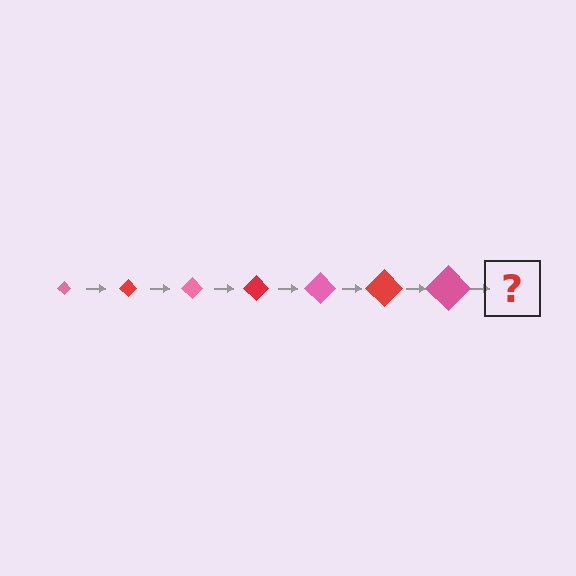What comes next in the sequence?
The next element should be a red diamond, larger than the previous one.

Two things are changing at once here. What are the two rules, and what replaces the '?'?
The two rules are that the diamond grows larger each step and the color cycles through pink and red. The '?' should be a red diamond, larger than the previous one.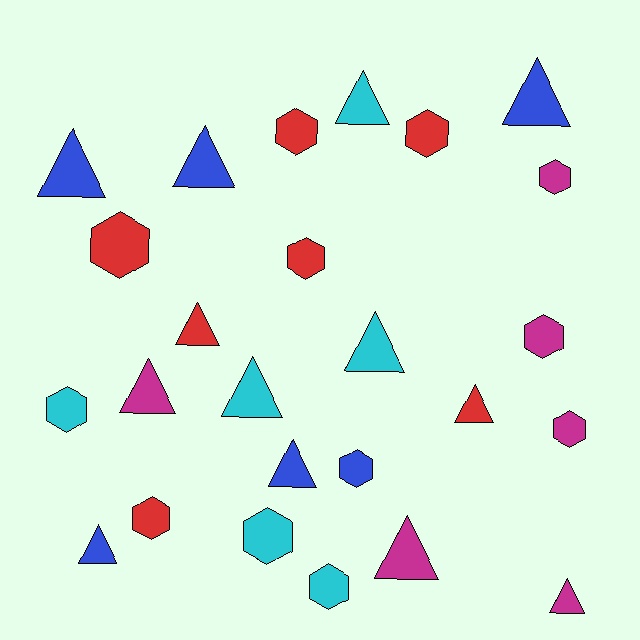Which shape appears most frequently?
Triangle, with 13 objects.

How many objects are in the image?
There are 25 objects.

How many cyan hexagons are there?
There are 3 cyan hexagons.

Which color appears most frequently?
Red, with 7 objects.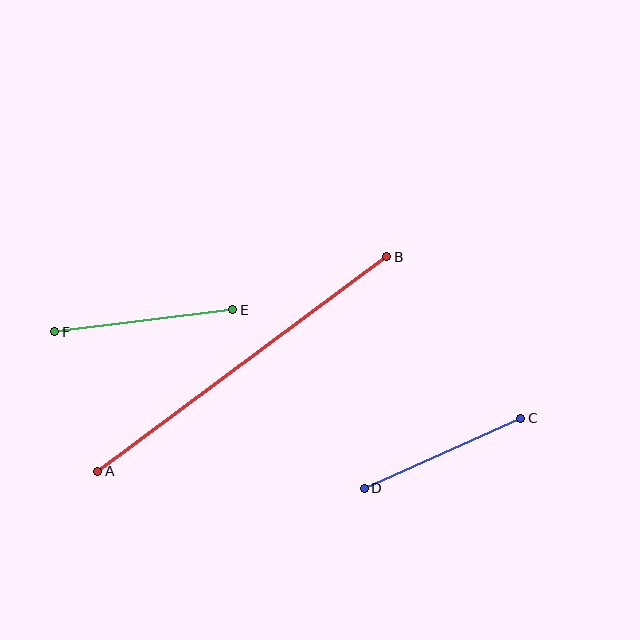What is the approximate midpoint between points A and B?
The midpoint is at approximately (242, 364) pixels.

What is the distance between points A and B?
The distance is approximately 360 pixels.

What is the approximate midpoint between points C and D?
The midpoint is at approximately (442, 453) pixels.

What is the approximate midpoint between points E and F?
The midpoint is at approximately (144, 321) pixels.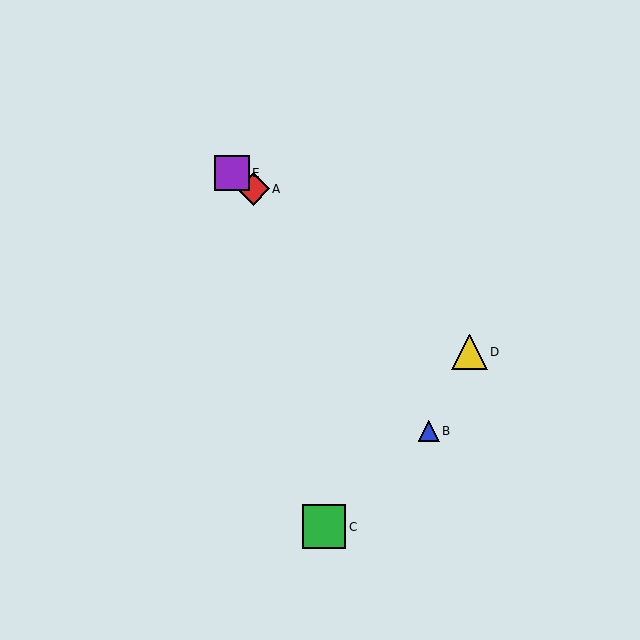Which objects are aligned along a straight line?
Objects A, D, E are aligned along a straight line.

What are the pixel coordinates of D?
Object D is at (470, 352).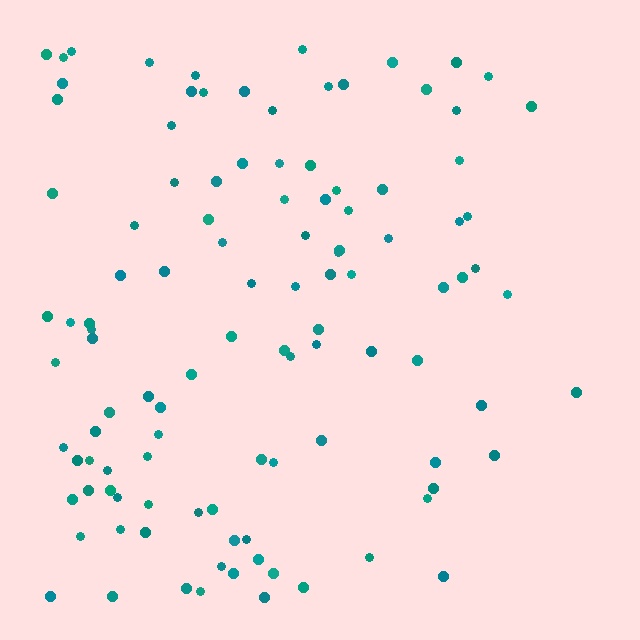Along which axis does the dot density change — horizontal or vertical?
Horizontal.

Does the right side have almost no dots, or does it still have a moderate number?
Still a moderate number, just noticeably fewer than the left.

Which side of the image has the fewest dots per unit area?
The right.